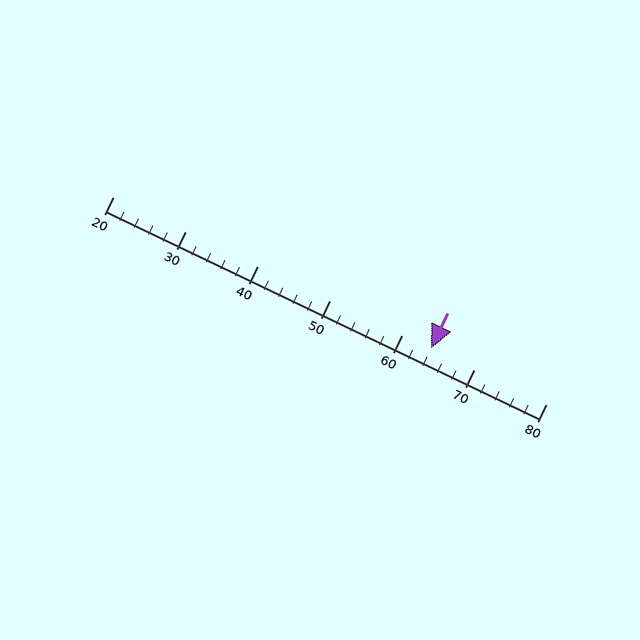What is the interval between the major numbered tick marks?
The major tick marks are spaced 10 units apart.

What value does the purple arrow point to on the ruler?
The purple arrow points to approximately 64.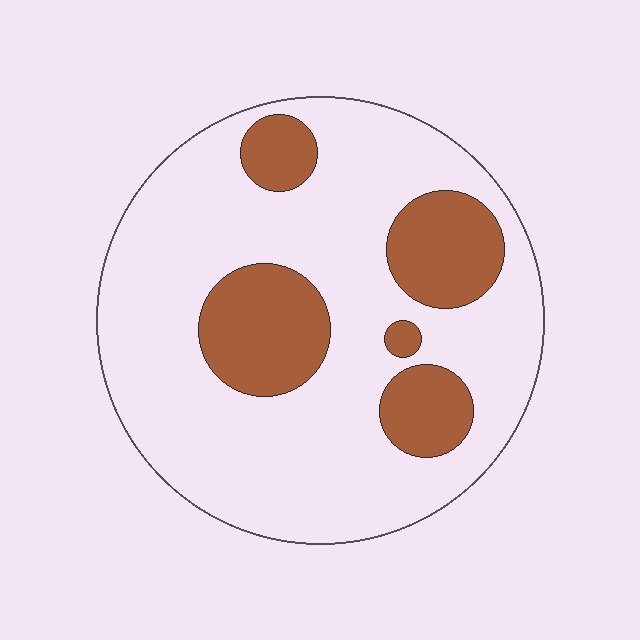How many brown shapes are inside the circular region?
5.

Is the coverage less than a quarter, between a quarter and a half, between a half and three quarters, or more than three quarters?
Less than a quarter.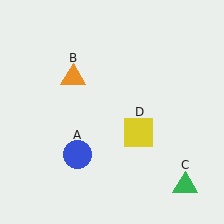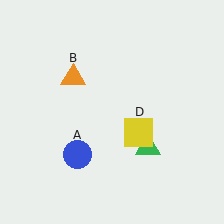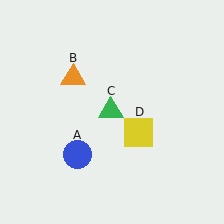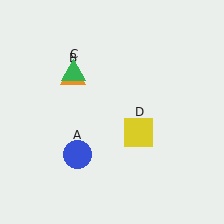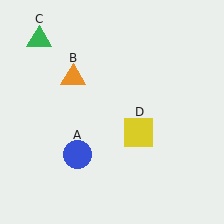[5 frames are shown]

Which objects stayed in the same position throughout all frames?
Blue circle (object A) and orange triangle (object B) and yellow square (object D) remained stationary.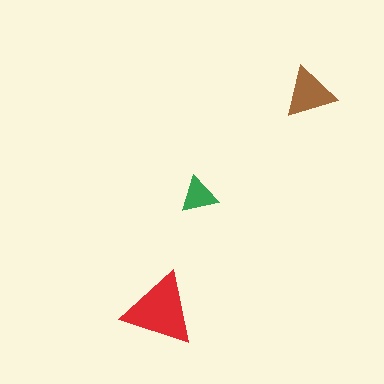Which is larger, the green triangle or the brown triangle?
The brown one.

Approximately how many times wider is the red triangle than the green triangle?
About 2 times wider.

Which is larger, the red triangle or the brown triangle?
The red one.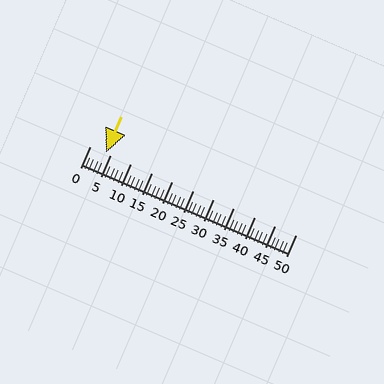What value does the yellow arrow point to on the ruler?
The yellow arrow points to approximately 4.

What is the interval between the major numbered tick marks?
The major tick marks are spaced 5 units apart.